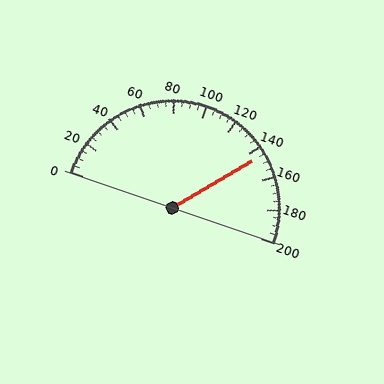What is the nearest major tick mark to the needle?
The nearest major tick mark is 140.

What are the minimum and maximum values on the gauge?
The gauge ranges from 0 to 200.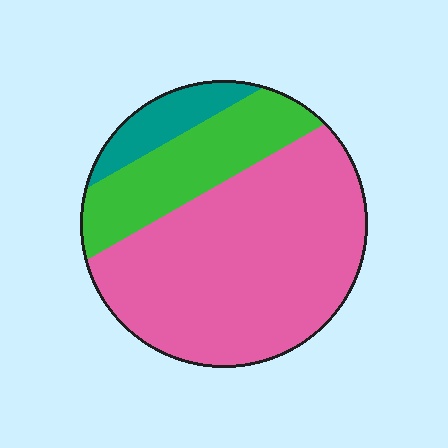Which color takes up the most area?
Pink, at roughly 65%.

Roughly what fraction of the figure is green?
Green covers 24% of the figure.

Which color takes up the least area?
Teal, at roughly 10%.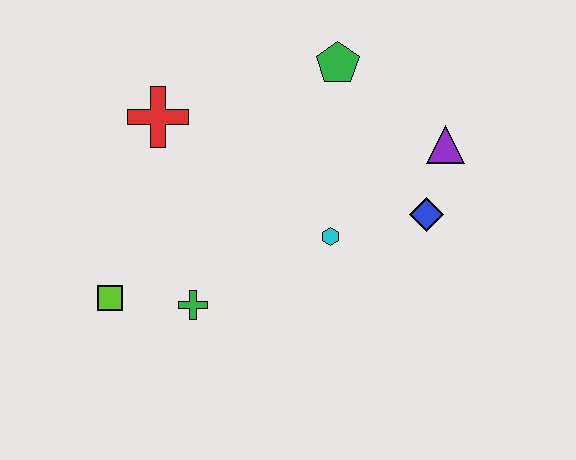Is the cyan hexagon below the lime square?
No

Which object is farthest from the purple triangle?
The lime square is farthest from the purple triangle.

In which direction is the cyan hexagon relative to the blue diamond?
The cyan hexagon is to the left of the blue diamond.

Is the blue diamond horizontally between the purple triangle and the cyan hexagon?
Yes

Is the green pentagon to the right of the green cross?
Yes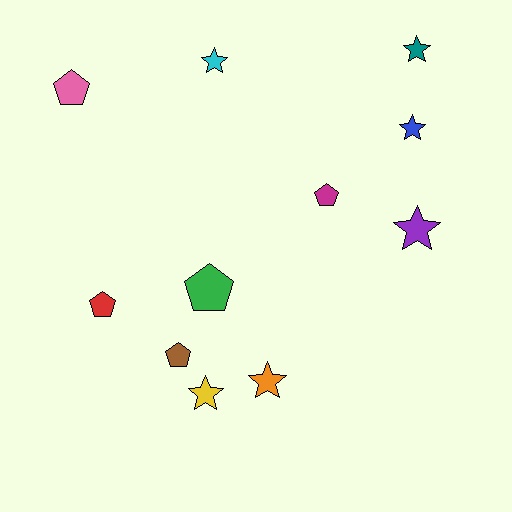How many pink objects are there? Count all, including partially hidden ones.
There is 1 pink object.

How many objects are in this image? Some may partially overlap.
There are 11 objects.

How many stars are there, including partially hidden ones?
There are 6 stars.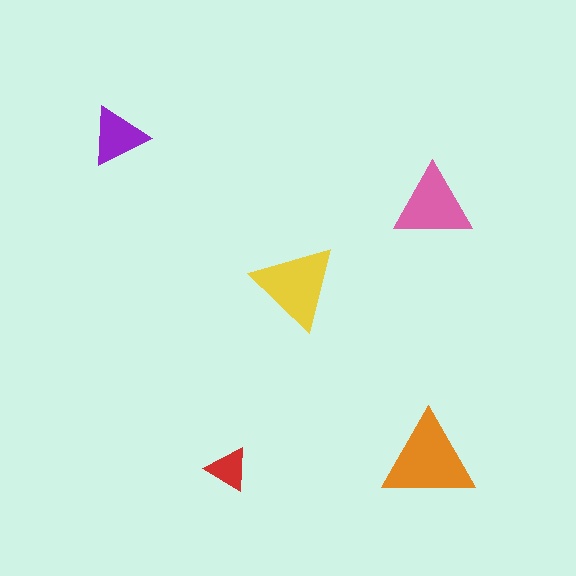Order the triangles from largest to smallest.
the orange one, the yellow one, the pink one, the purple one, the red one.